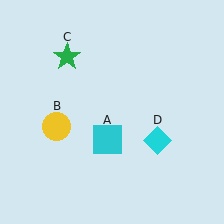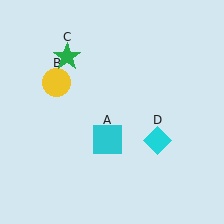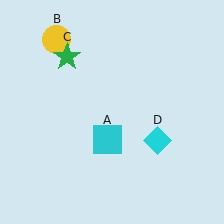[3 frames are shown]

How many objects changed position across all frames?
1 object changed position: yellow circle (object B).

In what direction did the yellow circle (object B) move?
The yellow circle (object B) moved up.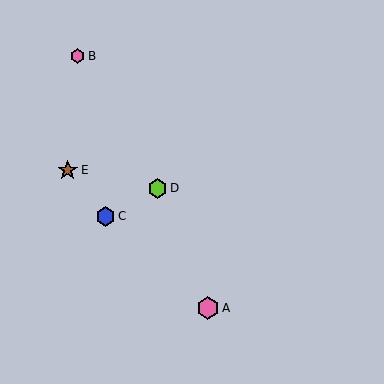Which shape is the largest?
The pink hexagon (labeled A) is the largest.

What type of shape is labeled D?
Shape D is a lime hexagon.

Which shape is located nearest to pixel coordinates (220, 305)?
The pink hexagon (labeled A) at (208, 308) is nearest to that location.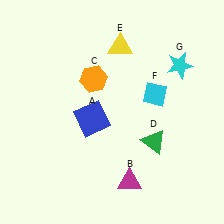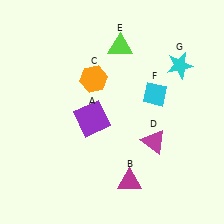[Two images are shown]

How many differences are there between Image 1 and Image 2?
There are 3 differences between the two images.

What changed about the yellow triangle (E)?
In Image 1, E is yellow. In Image 2, it changed to lime.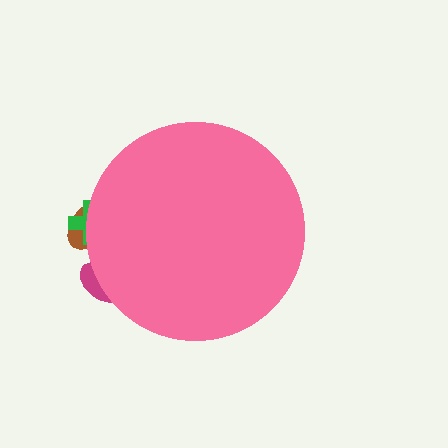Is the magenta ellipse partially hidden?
Yes, the magenta ellipse is partially hidden behind the pink circle.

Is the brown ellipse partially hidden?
Yes, the brown ellipse is partially hidden behind the pink circle.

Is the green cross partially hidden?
Yes, the green cross is partially hidden behind the pink circle.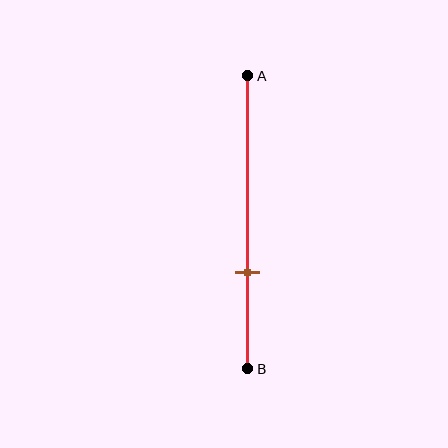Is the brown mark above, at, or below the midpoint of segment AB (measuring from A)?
The brown mark is below the midpoint of segment AB.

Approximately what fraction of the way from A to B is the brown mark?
The brown mark is approximately 65% of the way from A to B.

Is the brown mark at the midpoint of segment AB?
No, the mark is at about 65% from A, not at the 50% midpoint.